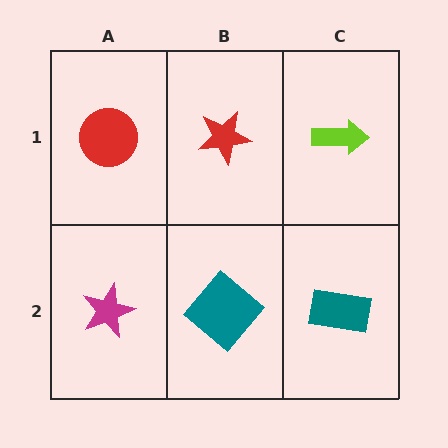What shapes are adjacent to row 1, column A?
A magenta star (row 2, column A), a red star (row 1, column B).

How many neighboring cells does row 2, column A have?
2.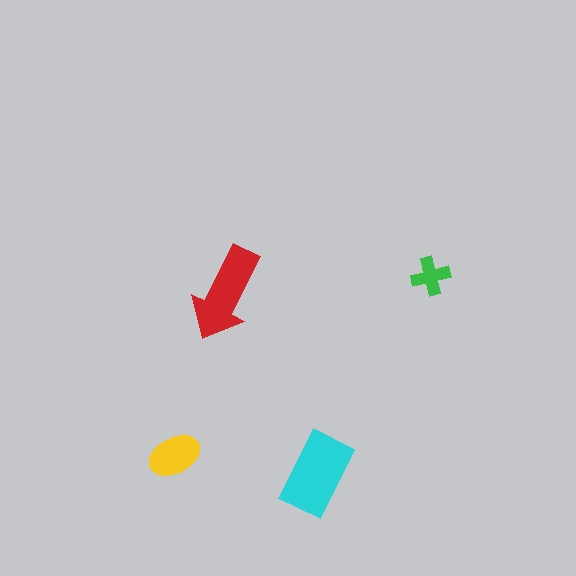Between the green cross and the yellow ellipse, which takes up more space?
The yellow ellipse.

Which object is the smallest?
The green cross.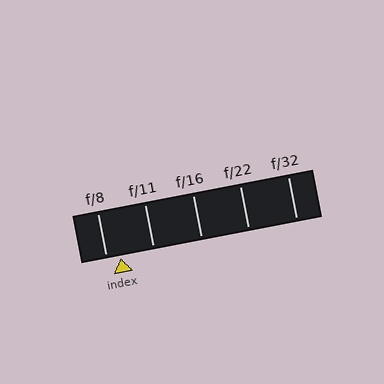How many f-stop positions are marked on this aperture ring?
There are 5 f-stop positions marked.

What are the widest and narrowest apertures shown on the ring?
The widest aperture shown is f/8 and the narrowest is f/32.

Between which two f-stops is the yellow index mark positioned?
The index mark is between f/8 and f/11.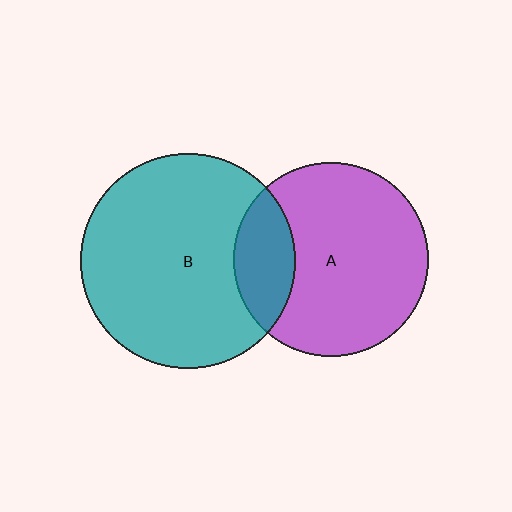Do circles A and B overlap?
Yes.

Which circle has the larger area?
Circle B (teal).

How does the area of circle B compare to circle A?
Approximately 1.2 times.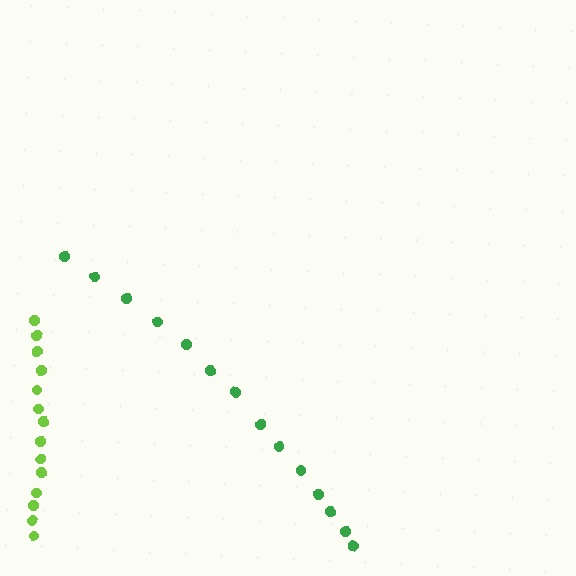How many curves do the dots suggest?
There are 2 distinct paths.